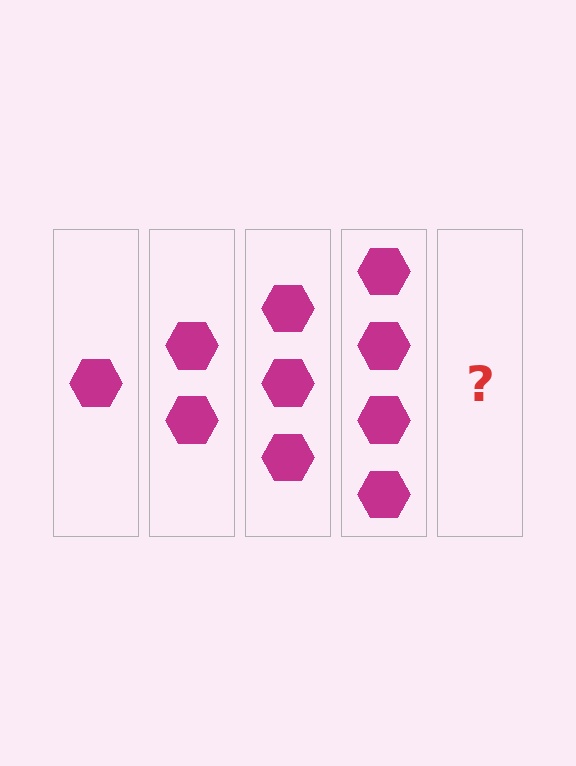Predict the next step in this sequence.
The next step is 5 hexagons.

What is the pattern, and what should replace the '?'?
The pattern is that each step adds one more hexagon. The '?' should be 5 hexagons.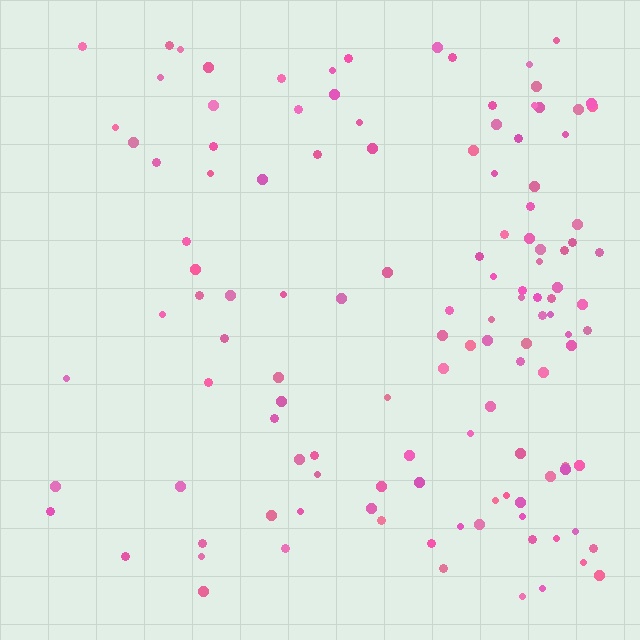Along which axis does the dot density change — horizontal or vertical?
Horizontal.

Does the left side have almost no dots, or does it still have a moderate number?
Still a moderate number, just noticeably fewer than the right.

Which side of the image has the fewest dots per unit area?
The left.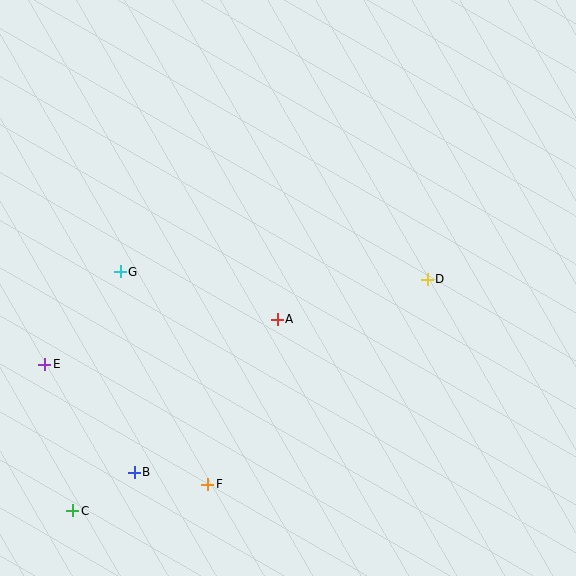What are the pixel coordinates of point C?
Point C is at (73, 511).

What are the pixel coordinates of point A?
Point A is at (277, 319).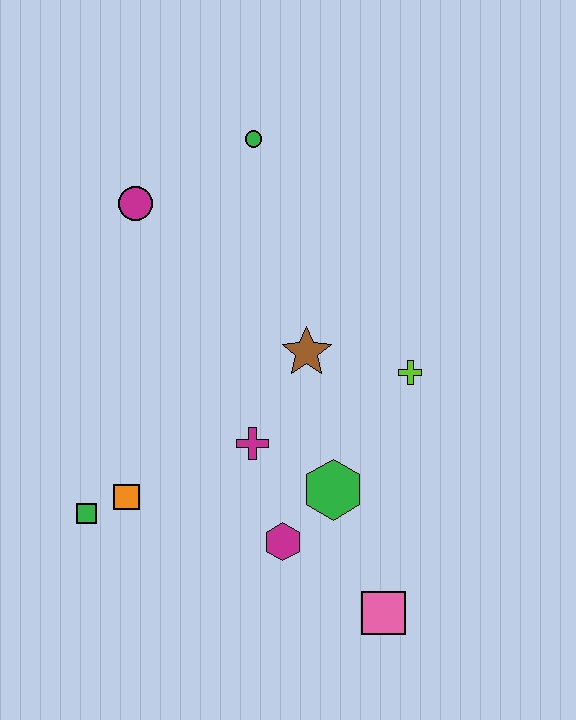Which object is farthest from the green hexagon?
The green circle is farthest from the green hexagon.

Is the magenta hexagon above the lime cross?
No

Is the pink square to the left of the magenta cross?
No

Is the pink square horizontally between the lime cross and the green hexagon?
Yes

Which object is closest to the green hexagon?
The magenta hexagon is closest to the green hexagon.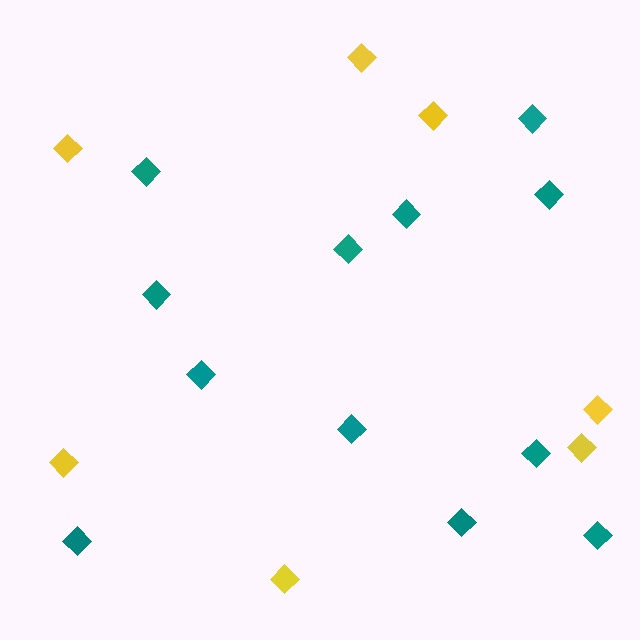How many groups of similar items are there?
There are 2 groups: one group of yellow diamonds (7) and one group of teal diamonds (12).